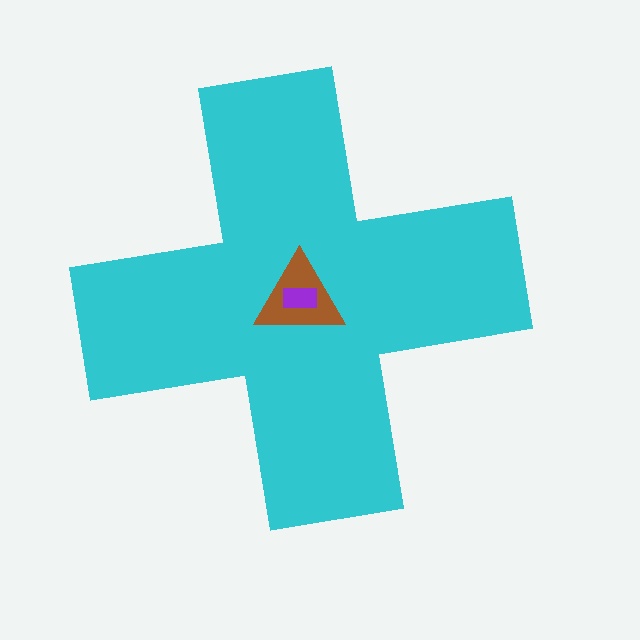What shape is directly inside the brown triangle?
The purple rectangle.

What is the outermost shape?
The cyan cross.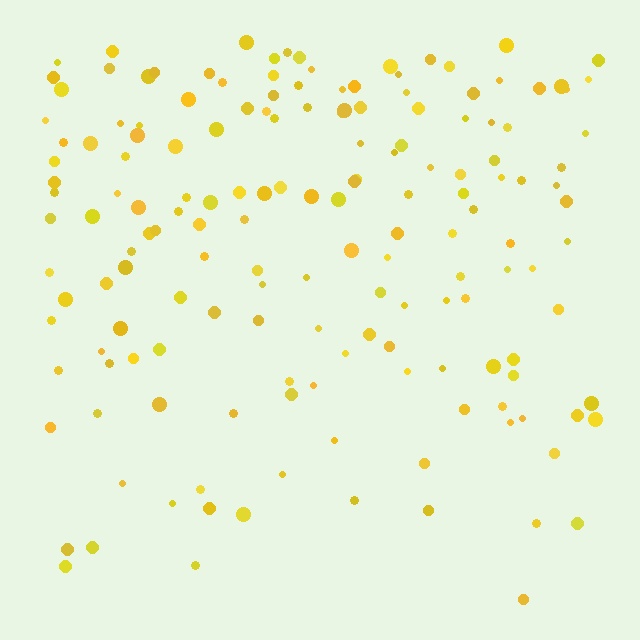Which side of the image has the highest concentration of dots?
The top.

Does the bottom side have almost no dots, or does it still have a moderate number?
Still a moderate number, just noticeably fewer than the top.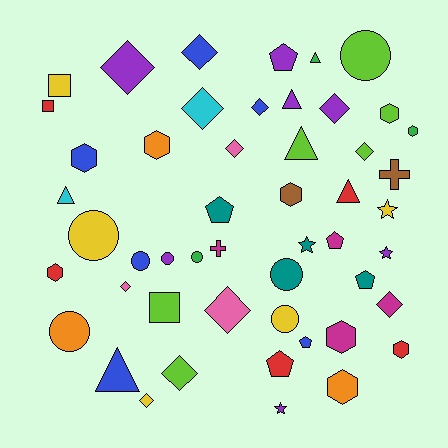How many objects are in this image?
There are 50 objects.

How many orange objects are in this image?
There are 3 orange objects.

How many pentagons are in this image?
There are 6 pentagons.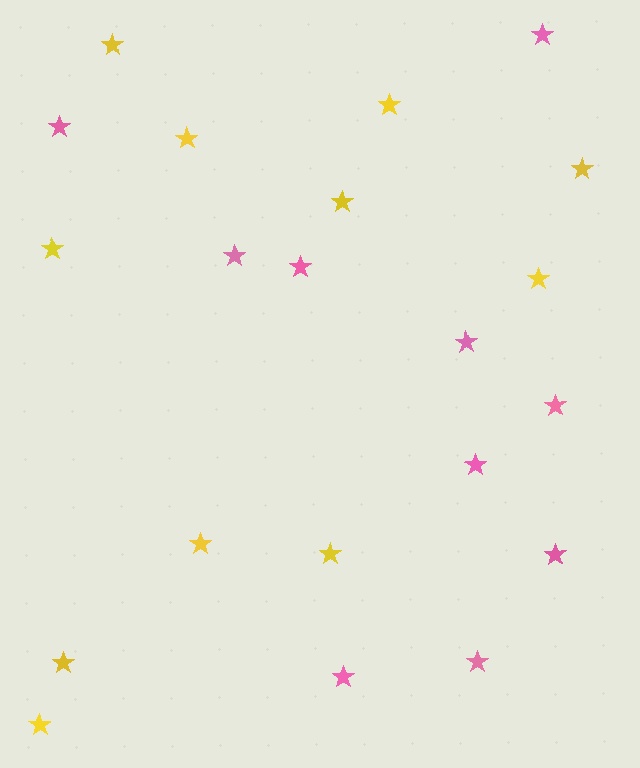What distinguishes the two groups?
There are 2 groups: one group of yellow stars (11) and one group of pink stars (10).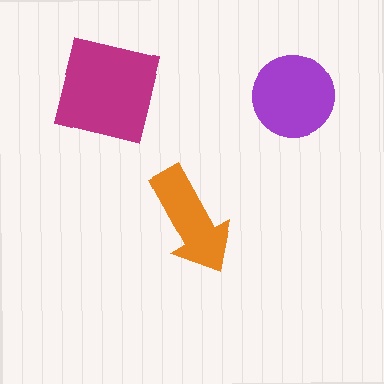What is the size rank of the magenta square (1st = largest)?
1st.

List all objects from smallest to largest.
The orange arrow, the purple circle, the magenta square.